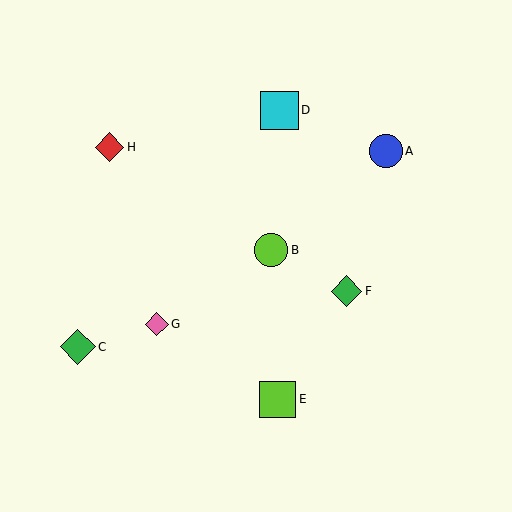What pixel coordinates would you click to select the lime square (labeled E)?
Click at (278, 399) to select the lime square E.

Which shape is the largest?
The cyan square (labeled D) is the largest.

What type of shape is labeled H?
Shape H is a red diamond.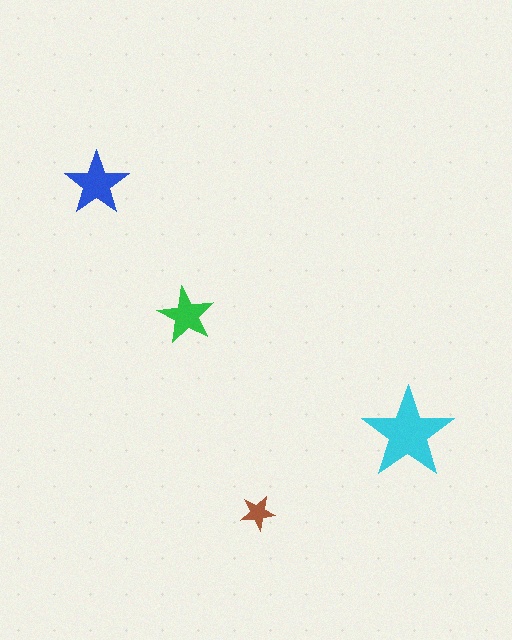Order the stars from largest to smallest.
the cyan one, the blue one, the green one, the brown one.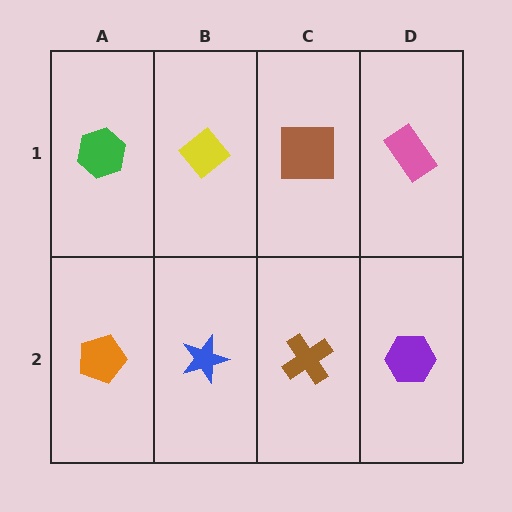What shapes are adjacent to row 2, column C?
A brown square (row 1, column C), a blue star (row 2, column B), a purple hexagon (row 2, column D).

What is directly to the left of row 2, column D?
A brown cross.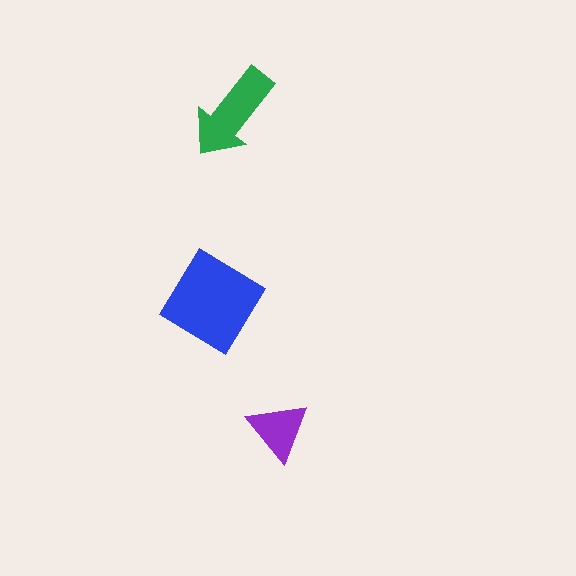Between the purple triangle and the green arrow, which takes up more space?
The green arrow.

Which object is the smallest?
The purple triangle.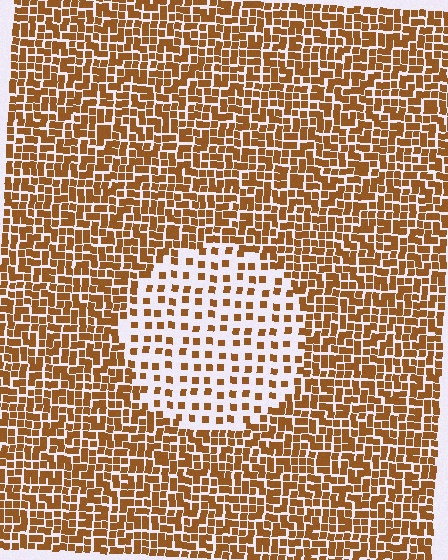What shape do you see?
I see a circle.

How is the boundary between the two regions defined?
The boundary is defined by a change in element density (approximately 2.5x ratio). All elements are the same color, size, and shape.